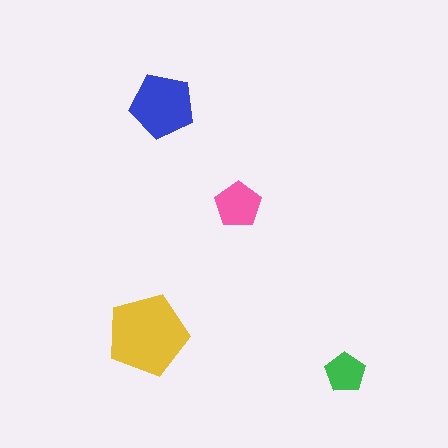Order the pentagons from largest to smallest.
the yellow one, the blue one, the pink one, the green one.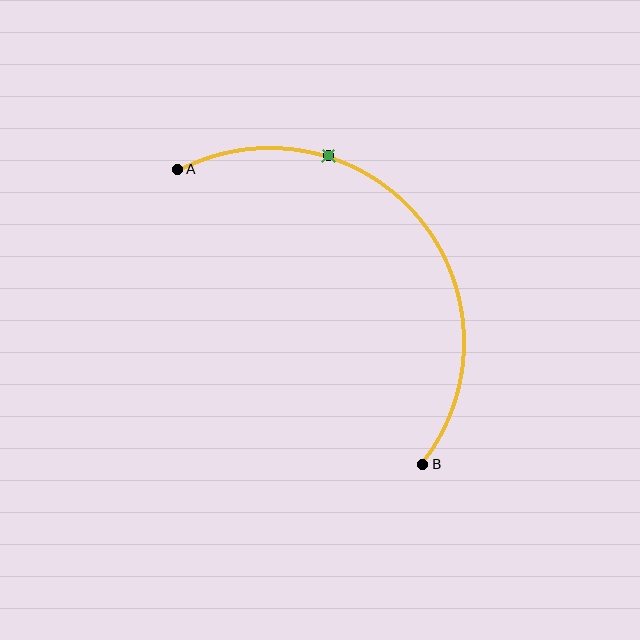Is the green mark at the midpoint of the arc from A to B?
No. The green mark lies on the arc but is closer to endpoint A. The arc midpoint would be at the point on the curve equidistant along the arc from both A and B.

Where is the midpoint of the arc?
The arc midpoint is the point on the curve farthest from the straight line joining A and B. It sits above and to the right of that line.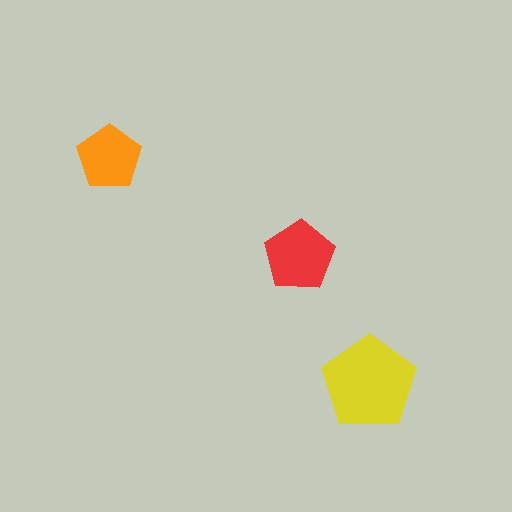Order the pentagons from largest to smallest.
the yellow one, the red one, the orange one.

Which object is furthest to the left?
The orange pentagon is leftmost.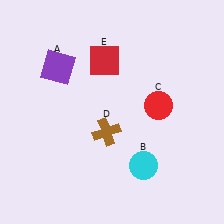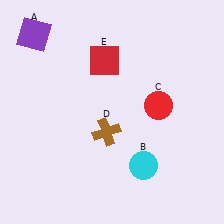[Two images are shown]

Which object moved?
The purple square (A) moved up.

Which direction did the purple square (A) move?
The purple square (A) moved up.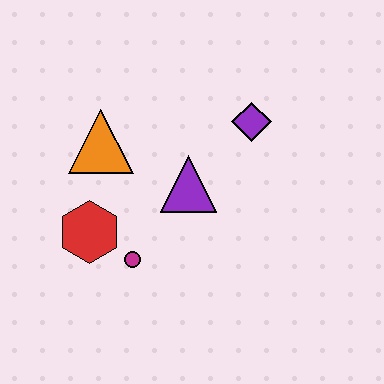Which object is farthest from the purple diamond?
The red hexagon is farthest from the purple diamond.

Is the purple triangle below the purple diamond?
Yes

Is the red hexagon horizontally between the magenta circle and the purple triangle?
No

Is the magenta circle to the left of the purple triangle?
Yes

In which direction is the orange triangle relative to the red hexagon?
The orange triangle is above the red hexagon.